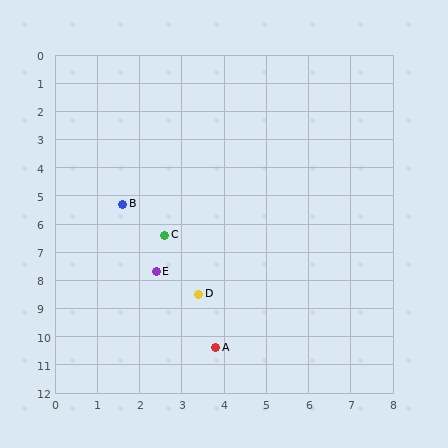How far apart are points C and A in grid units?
Points C and A are about 4.2 grid units apart.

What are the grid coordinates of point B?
Point B is at approximately (1.6, 5.3).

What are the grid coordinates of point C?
Point C is at approximately (2.6, 6.4).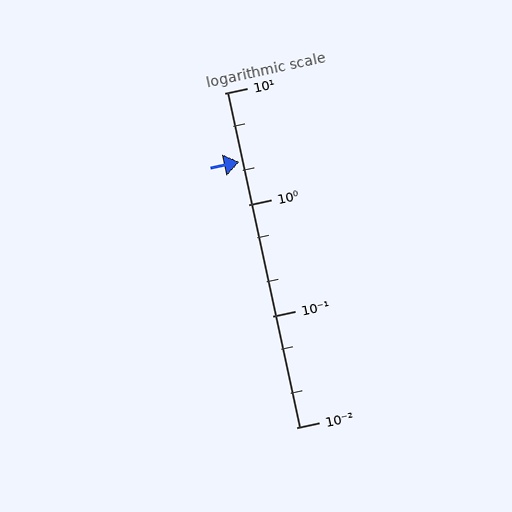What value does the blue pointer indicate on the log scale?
The pointer indicates approximately 2.4.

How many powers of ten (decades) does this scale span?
The scale spans 3 decades, from 0.01 to 10.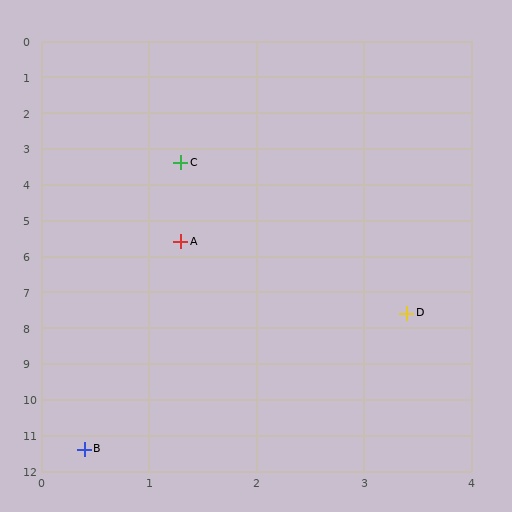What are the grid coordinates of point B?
Point B is at approximately (0.4, 11.4).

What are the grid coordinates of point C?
Point C is at approximately (1.3, 3.4).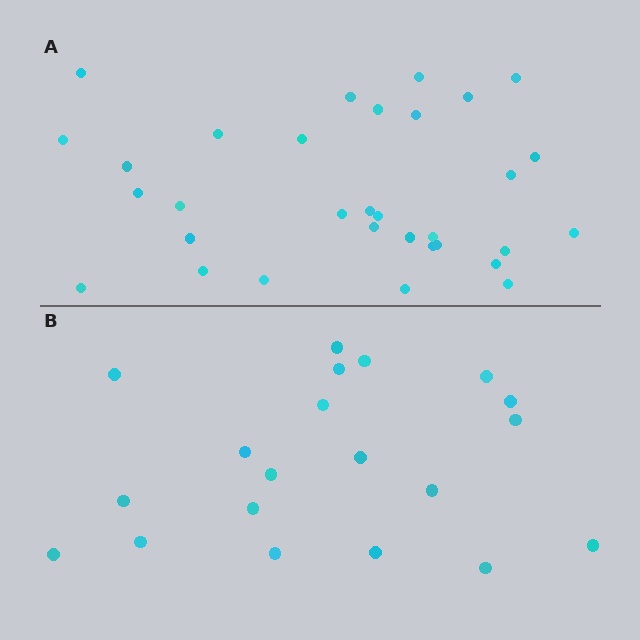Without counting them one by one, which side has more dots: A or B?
Region A (the top region) has more dots.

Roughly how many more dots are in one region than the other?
Region A has roughly 12 or so more dots than region B.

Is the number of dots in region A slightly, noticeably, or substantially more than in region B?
Region A has substantially more. The ratio is roughly 1.6 to 1.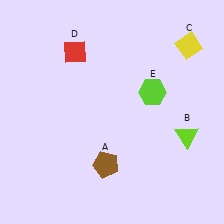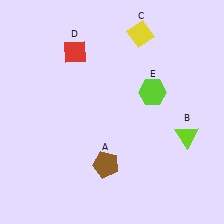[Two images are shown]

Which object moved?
The yellow diamond (C) moved left.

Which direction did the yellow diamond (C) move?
The yellow diamond (C) moved left.